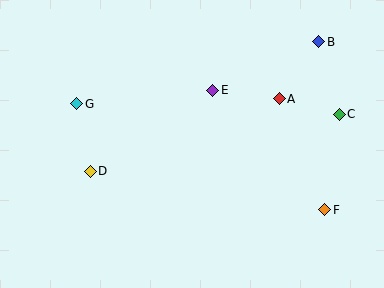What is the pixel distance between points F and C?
The distance between F and C is 97 pixels.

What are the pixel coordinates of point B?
Point B is at (319, 42).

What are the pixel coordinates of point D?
Point D is at (90, 171).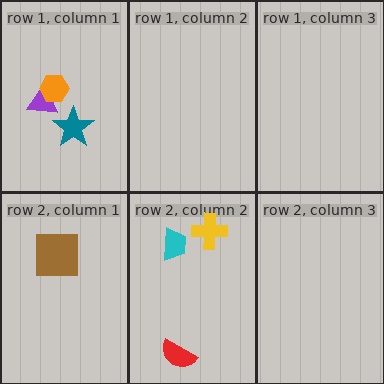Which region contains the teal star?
The row 1, column 1 region.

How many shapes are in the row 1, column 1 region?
3.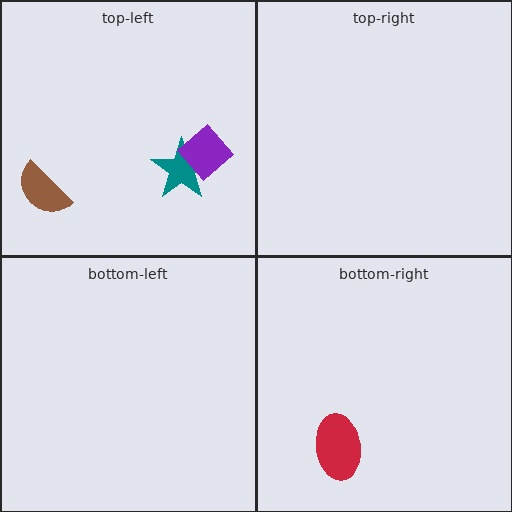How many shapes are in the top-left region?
3.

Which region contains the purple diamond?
The top-left region.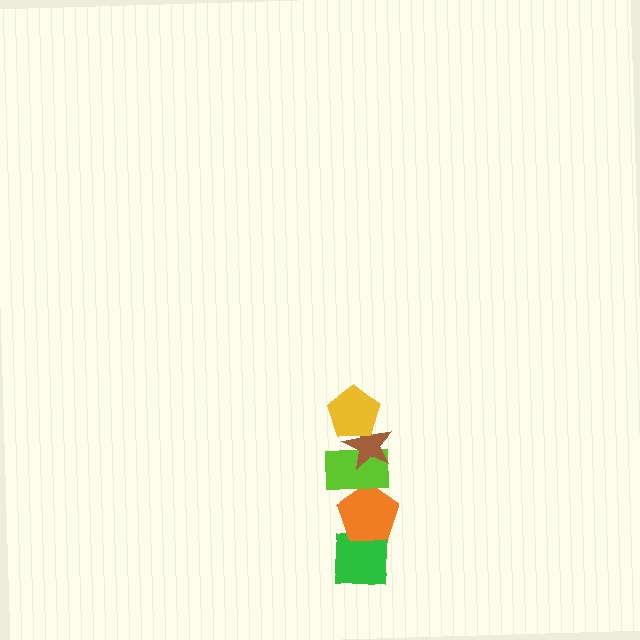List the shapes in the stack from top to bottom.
From top to bottom: the yellow pentagon, the brown star, the lime rectangle, the orange pentagon, the green square.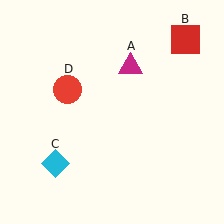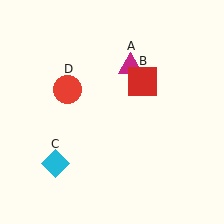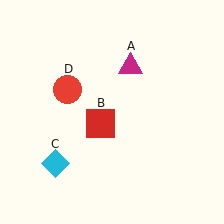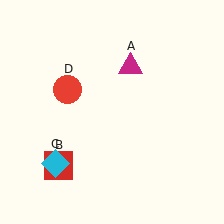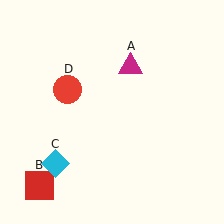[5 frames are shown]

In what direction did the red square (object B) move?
The red square (object B) moved down and to the left.